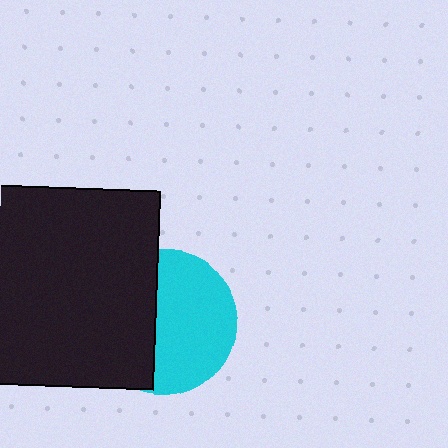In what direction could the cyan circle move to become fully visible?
The cyan circle could move right. That would shift it out from behind the black rectangle entirely.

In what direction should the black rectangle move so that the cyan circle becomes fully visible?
The black rectangle should move left. That is the shortest direction to clear the overlap and leave the cyan circle fully visible.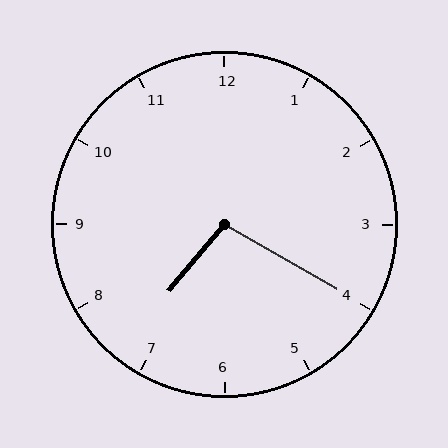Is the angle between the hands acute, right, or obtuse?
It is obtuse.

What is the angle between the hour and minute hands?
Approximately 100 degrees.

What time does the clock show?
7:20.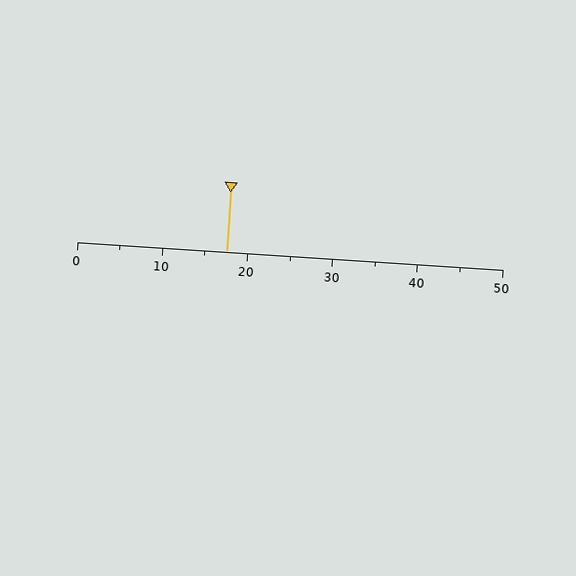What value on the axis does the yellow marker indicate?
The marker indicates approximately 17.5.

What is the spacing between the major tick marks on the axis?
The major ticks are spaced 10 apart.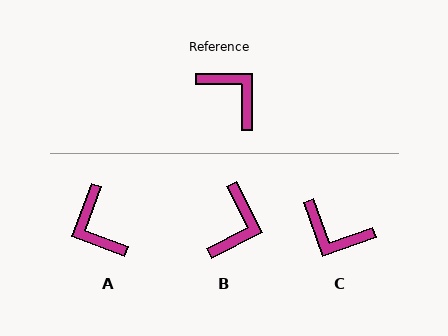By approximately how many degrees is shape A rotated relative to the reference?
Approximately 159 degrees counter-clockwise.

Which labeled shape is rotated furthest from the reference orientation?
C, about 161 degrees away.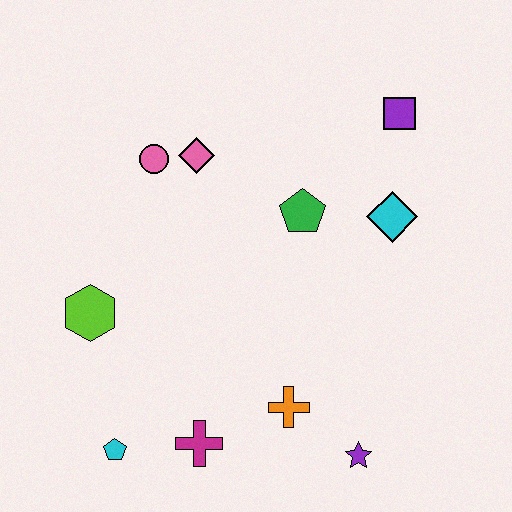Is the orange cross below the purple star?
No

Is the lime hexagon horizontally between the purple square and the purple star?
No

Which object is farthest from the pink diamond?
The purple star is farthest from the pink diamond.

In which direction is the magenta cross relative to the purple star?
The magenta cross is to the left of the purple star.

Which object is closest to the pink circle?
The pink diamond is closest to the pink circle.